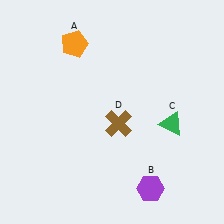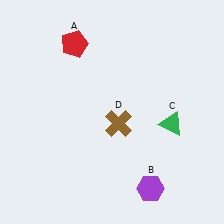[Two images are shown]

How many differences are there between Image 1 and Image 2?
There is 1 difference between the two images.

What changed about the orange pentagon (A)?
In Image 1, A is orange. In Image 2, it changed to red.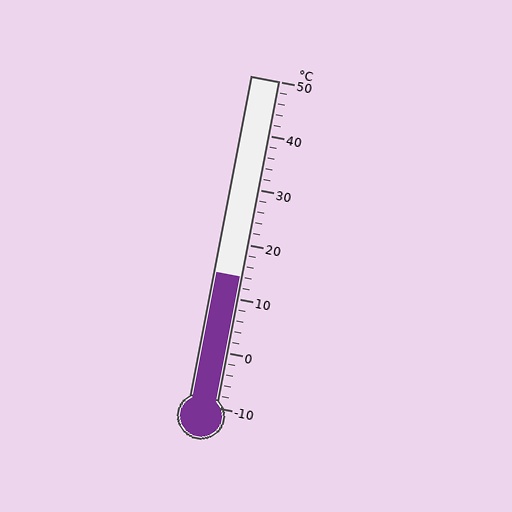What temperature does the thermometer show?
The thermometer shows approximately 14°C.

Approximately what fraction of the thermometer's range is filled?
The thermometer is filled to approximately 40% of its range.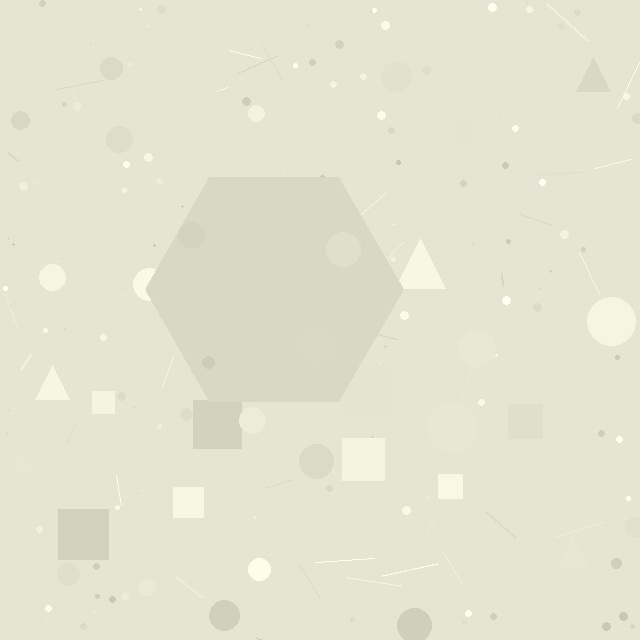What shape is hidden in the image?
A hexagon is hidden in the image.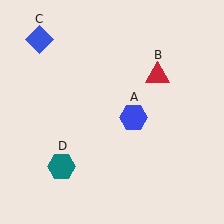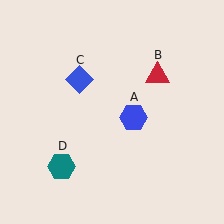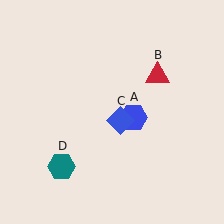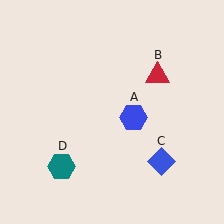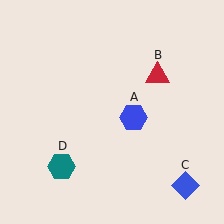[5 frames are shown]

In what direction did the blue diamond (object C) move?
The blue diamond (object C) moved down and to the right.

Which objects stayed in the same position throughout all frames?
Blue hexagon (object A) and red triangle (object B) and teal hexagon (object D) remained stationary.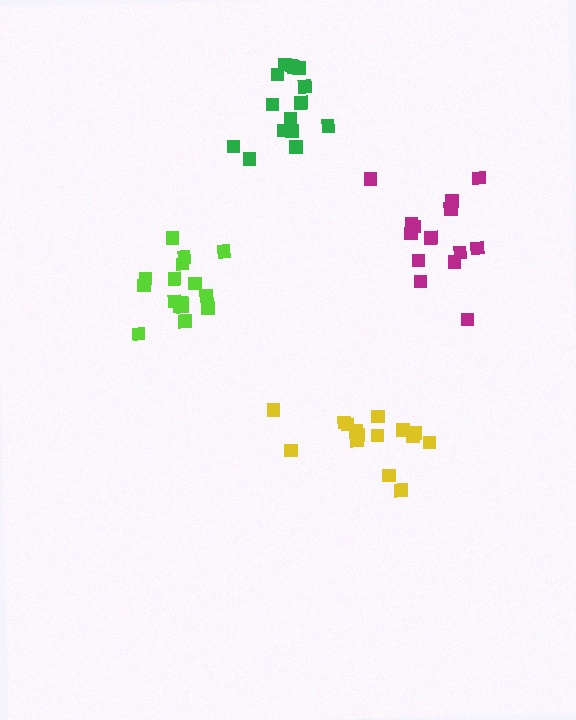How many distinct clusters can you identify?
There are 4 distinct clusters.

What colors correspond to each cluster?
The clusters are colored: lime, green, yellow, magenta.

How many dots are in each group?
Group 1: 16 dots, Group 2: 15 dots, Group 3: 15 dots, Group 4: 14 dots (60 total).